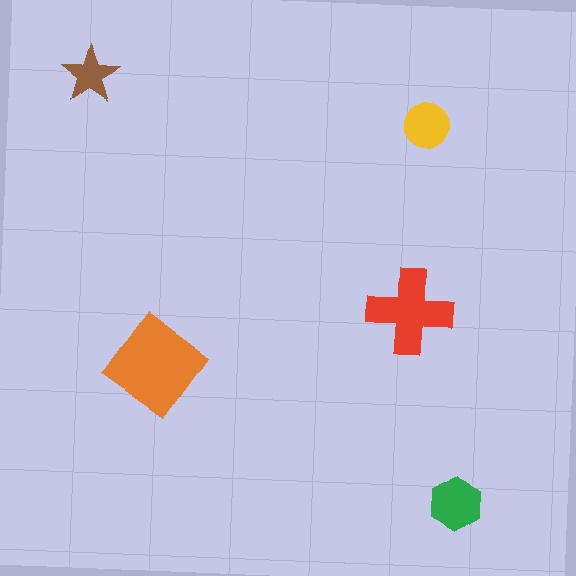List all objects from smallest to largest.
The brown star, the yellow circle, the green hexagon, the red cross, the orange diamond.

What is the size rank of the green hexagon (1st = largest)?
3rd.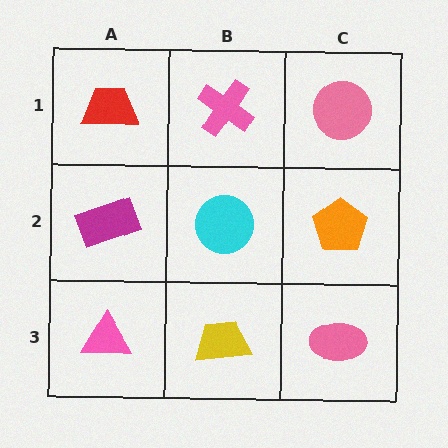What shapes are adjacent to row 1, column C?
An orange pentagon (row 2, column C), a pink cross (row 1, column B).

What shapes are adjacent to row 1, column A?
A magenta rectangle (row 2, column A), a pink cross (row 1, column B).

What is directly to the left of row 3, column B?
A pink triangle.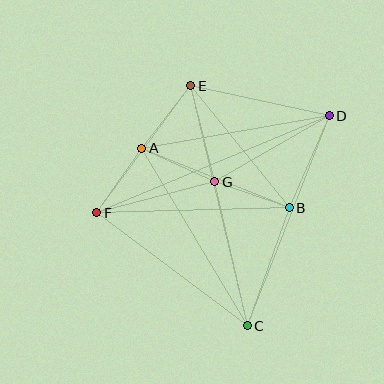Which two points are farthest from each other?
Points D and F are farthest from each other.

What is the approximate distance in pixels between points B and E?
The distance between B and E is approximately 157 pixels.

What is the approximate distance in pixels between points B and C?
The distance between B and C is approximately 125 pixels.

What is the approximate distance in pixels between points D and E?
The distance between D and E is approximately 142 pixels.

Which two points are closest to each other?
Points A and F are closest to each other.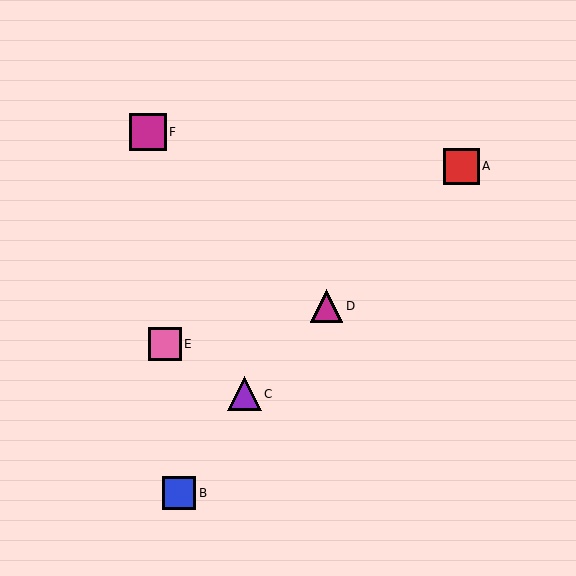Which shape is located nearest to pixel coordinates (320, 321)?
The magenta triangle (labeled D) at (327, 306) is nearest to that location.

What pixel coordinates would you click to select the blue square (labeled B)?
Click at (179, 493) to select the blue square B.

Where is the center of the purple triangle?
The center of the purple triangle is at (244, 394).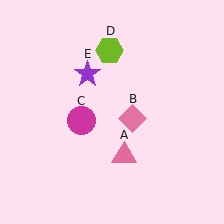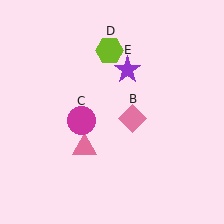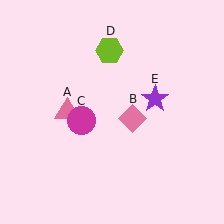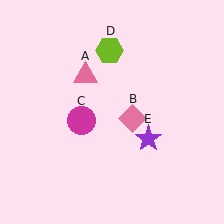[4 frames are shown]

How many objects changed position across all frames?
2 objects changed position: pink triangle (object A), purple star (object E).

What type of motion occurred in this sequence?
The pink triangle (object A), purple star (object E) rotated clockwise around the center of the scene.